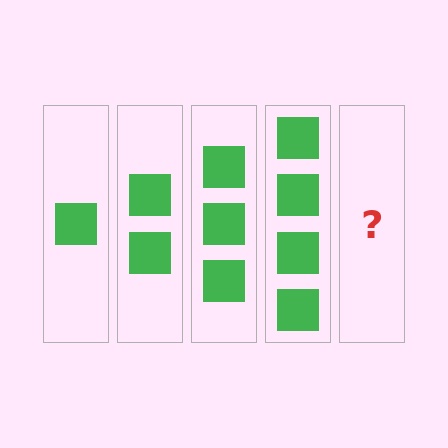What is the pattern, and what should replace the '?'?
The pattern is that each step adds one more square. The '?' should be 5 squares.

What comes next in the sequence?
The next element should be 5 squares.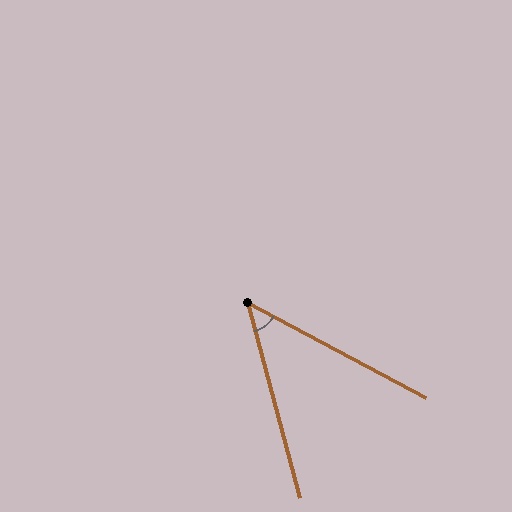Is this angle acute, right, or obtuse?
It is acute.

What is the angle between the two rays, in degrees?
Approximately 47 degrees.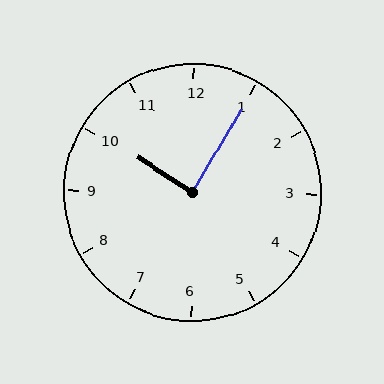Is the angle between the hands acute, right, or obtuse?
It is right.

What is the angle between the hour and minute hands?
Approximately 88 degrees.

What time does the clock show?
10:05.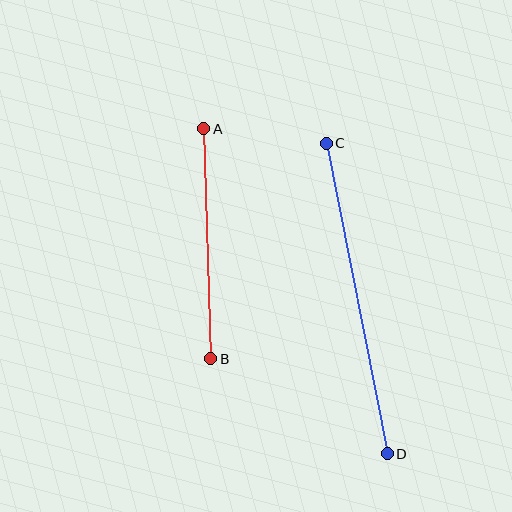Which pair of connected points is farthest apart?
Points C and D are farthest apart.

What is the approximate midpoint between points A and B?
The midpoint is at approximately (207, 244) pixels.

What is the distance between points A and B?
The distance is approximately 230 pixels.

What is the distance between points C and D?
The distance is approximately 316 pixels.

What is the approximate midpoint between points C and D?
The midpoint is at approximately (357, 299) pixels.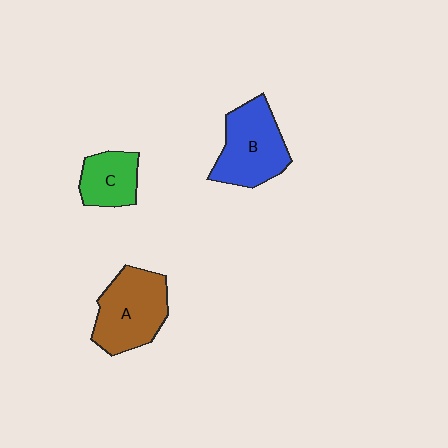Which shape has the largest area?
Shape A (brown).